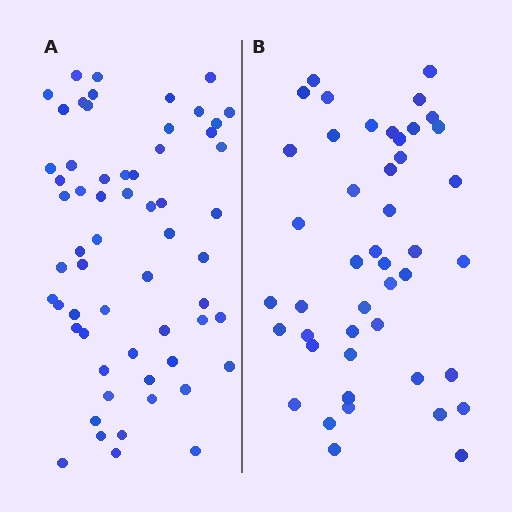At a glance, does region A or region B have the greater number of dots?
Region A (the left region) has more dots.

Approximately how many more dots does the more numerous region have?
Region A has approximately 15 more dots than region B.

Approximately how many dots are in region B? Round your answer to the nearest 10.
About 40 dots. (The exact count is 45, which rounds to 40.)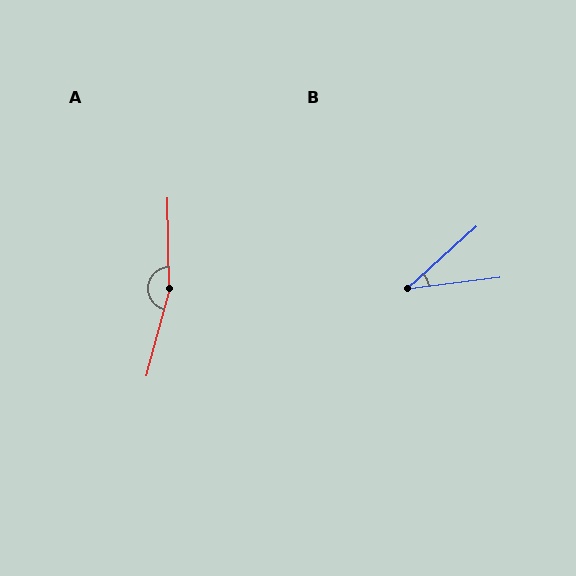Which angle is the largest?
A, at approximately 164 degrees.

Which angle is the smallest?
B, at approximately 35 degrees.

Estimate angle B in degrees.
Approximately 35 degrees.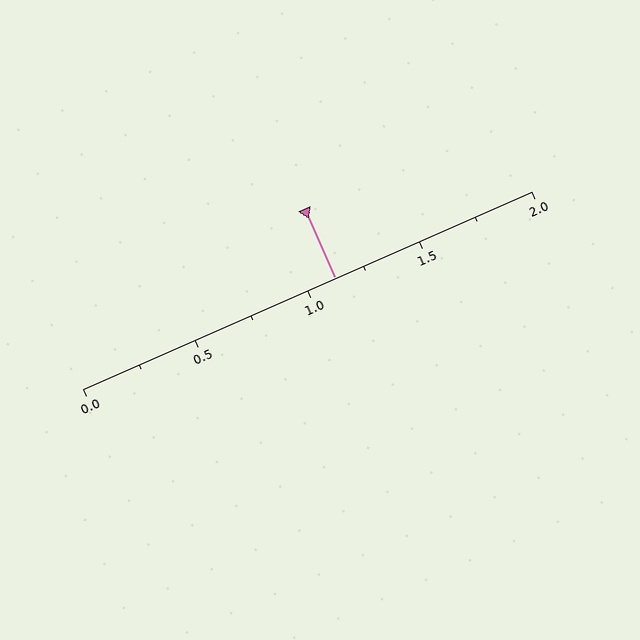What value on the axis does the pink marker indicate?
The marker indicates approximately 1.12.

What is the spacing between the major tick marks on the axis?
The major ticks are spaced 0.5 apart.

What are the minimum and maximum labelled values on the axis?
The axis runs from 0.0 to 2.0.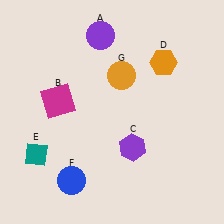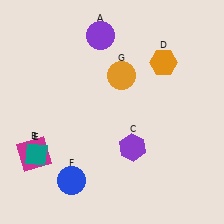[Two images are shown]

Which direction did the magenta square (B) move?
The magenta square (B) moved down.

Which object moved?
The magenta square (B) moved down.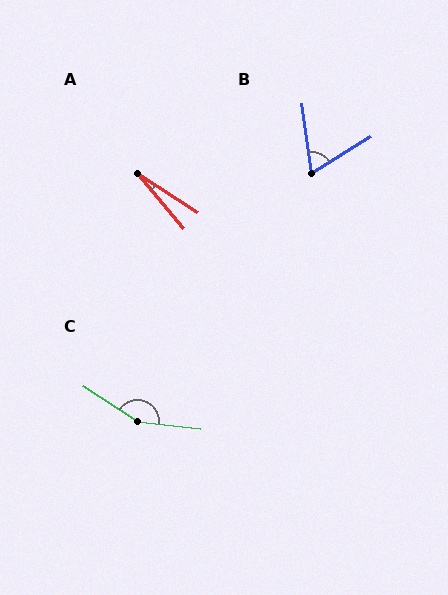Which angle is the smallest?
A, at approximately 17 degrees.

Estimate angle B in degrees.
Approximately 66 degrees.